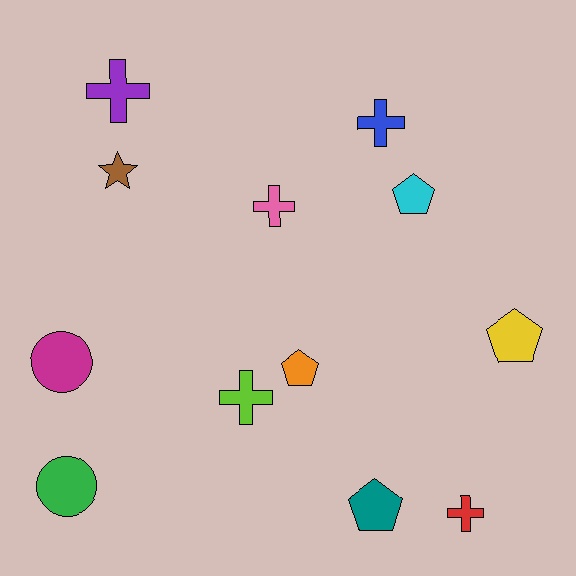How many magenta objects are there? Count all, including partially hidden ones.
There is 1 magenta object.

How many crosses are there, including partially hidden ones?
There are 5 crosses.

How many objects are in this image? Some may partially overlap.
There are 12 objects.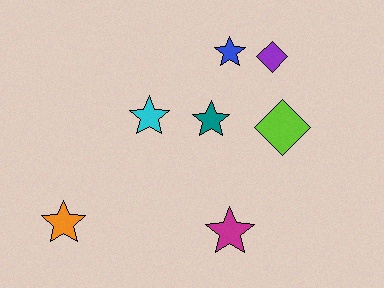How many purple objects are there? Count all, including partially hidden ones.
There is 1 purple object.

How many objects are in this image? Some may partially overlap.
There are 7 objects.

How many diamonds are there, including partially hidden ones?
There are 2 diamonds.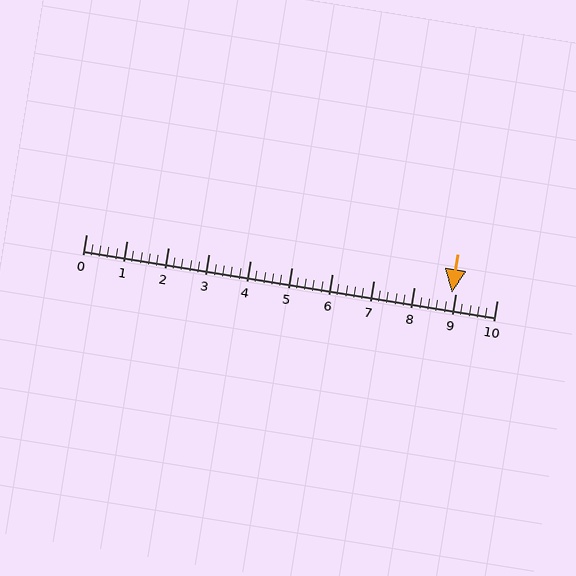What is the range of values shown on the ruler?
The ruler shows values from 0 to 10.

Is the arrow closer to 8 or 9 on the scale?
The arrow is closer to 9.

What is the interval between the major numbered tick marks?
The major tick marks are spaced 1 units apart.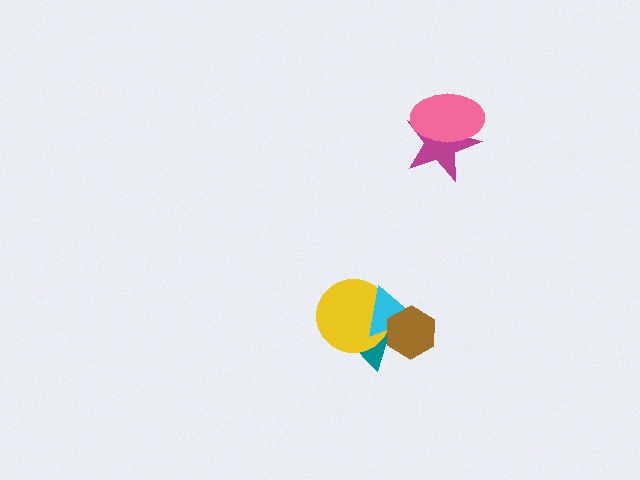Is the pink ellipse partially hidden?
No, no other shape covers it.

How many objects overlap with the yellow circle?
2 objects overlap with the yellow circle.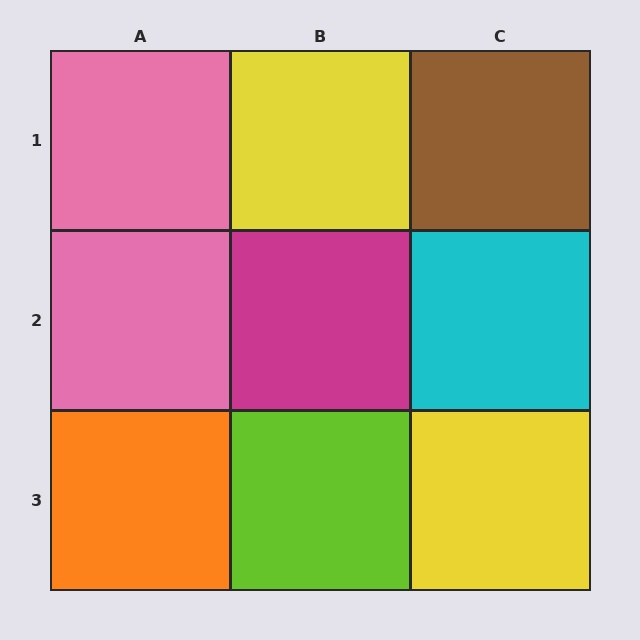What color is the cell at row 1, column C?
Brown.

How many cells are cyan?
1 cell is cyan.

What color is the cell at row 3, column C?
Yellow.